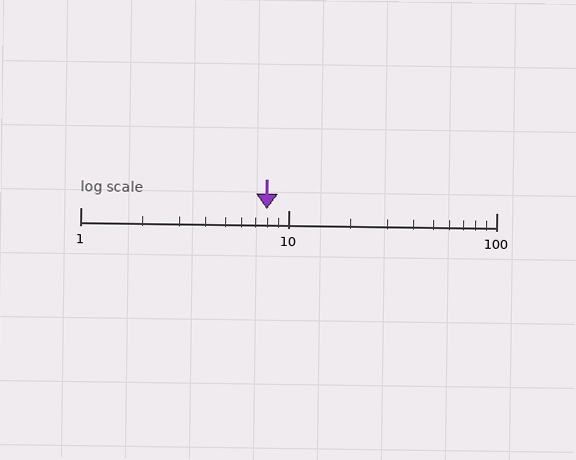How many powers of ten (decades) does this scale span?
The scale spans 2 decades, from 1 to 100.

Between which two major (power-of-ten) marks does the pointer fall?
The pointer is between 1 and 10.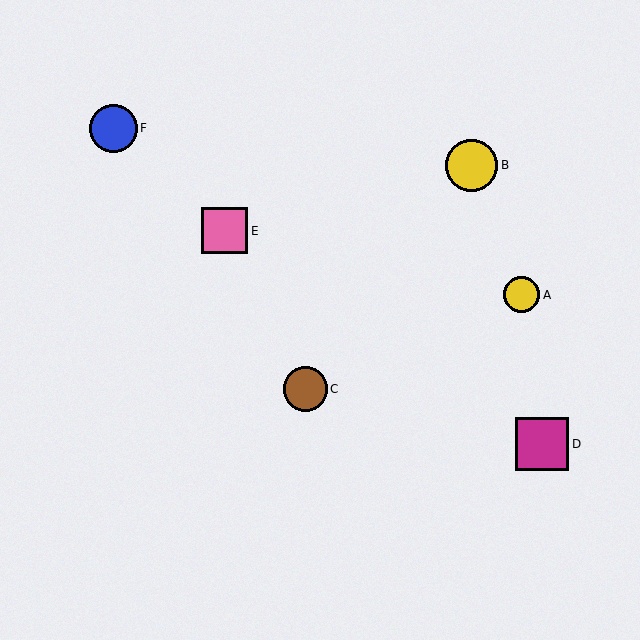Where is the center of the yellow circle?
The center of the yellow circle is at (472, 165).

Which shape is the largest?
The magenta square (labeled D) is the largest.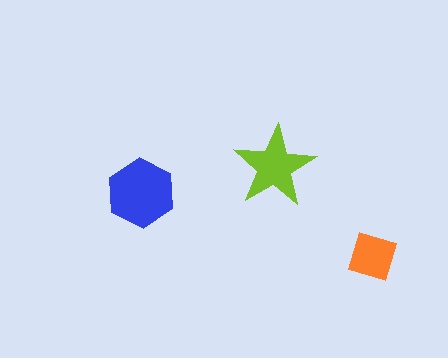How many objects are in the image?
There are 3 objects in the image.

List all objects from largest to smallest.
The blue hexagon, the lime star, the orange square.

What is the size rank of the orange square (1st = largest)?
3rd.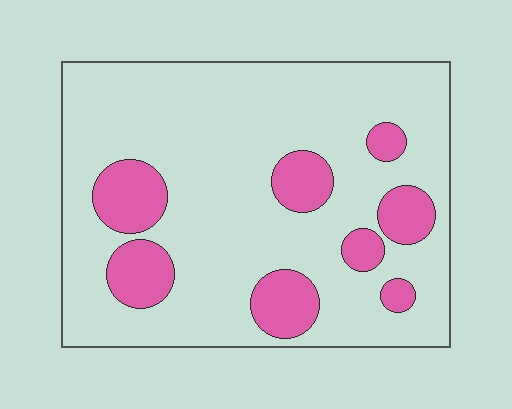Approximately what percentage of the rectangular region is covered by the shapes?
Approximately 20%.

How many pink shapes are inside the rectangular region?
8.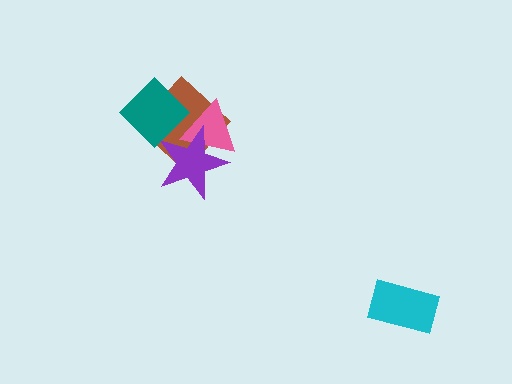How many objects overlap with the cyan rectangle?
0 objects overlap with the cyan rectangle.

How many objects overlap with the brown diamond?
3 objects overlap with the brown diamond.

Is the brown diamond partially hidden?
Yes, it is partially covered by another shape.